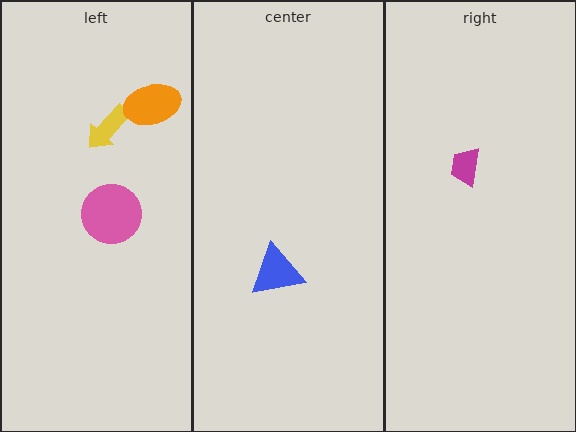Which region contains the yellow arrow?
The left region.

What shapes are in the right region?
The magenta trapezoid.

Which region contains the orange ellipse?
The left region.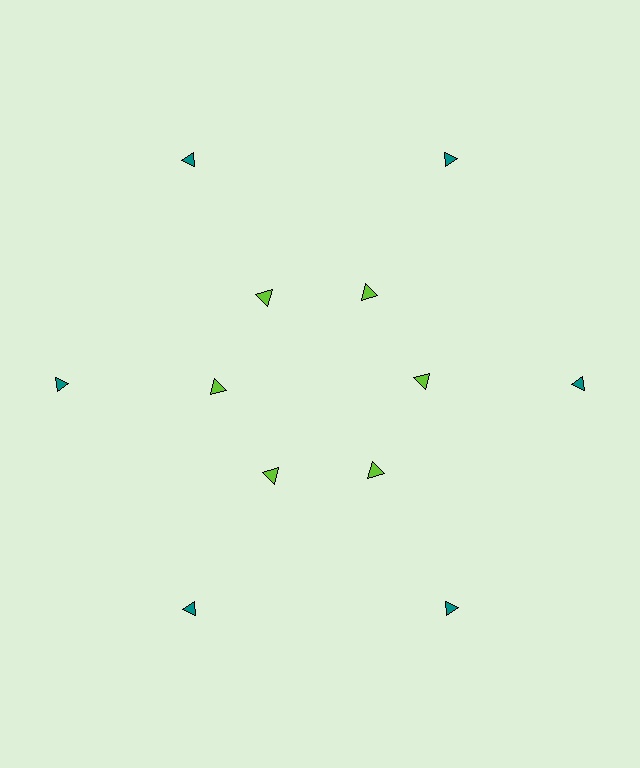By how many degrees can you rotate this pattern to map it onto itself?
The pattern maps onto itself every 60 degrees of rotation.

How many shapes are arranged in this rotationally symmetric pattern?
There are 12 shapes, arranged in 6 groups of 2.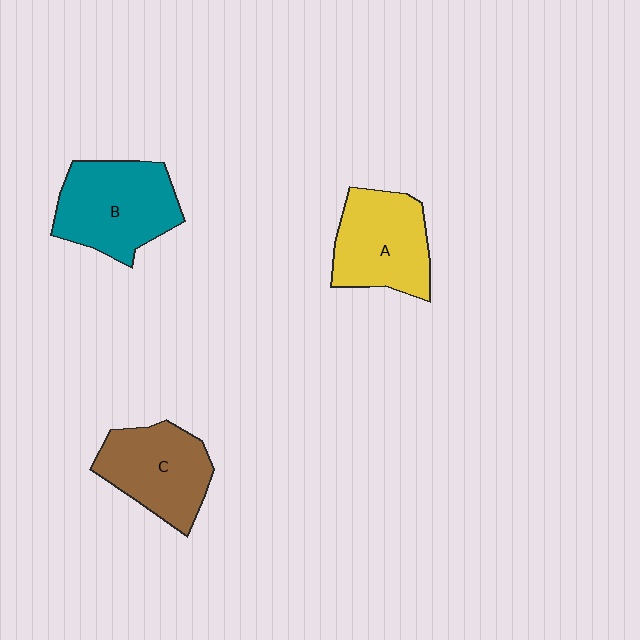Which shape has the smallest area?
Shape C (brown).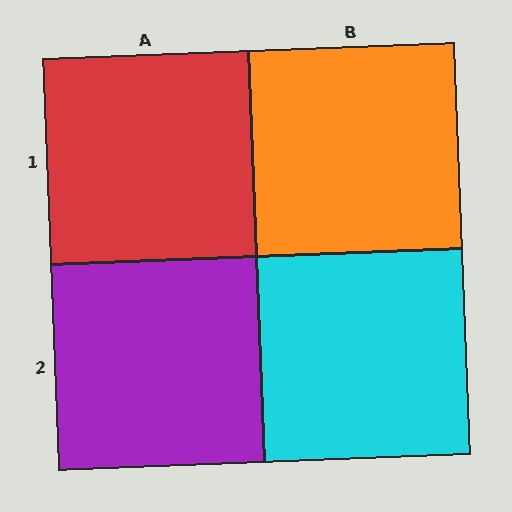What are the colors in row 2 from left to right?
Purple, cyan.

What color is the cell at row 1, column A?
Red.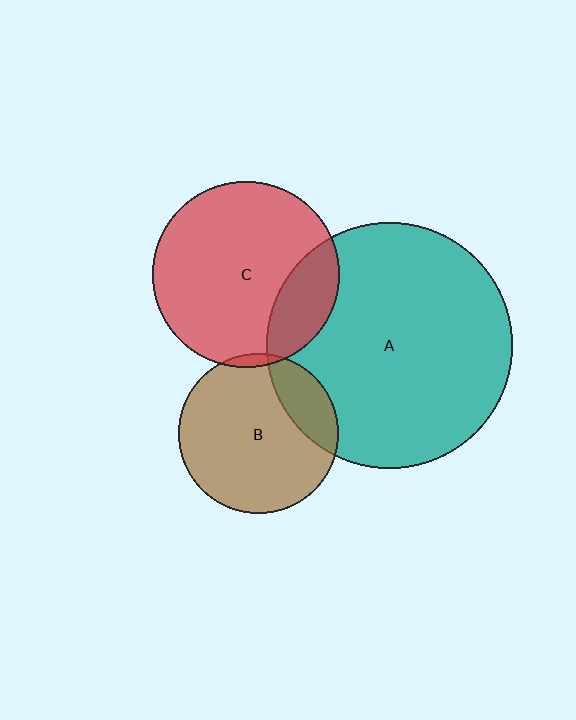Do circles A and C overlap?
Yes.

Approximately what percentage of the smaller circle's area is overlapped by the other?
Approximately 20%.